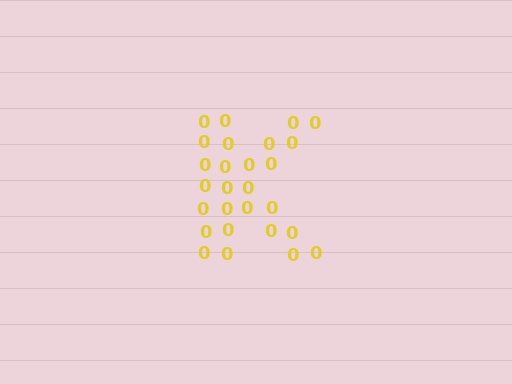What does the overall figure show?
The overall figure shows the letter K.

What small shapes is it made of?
It is made of small digit 0's.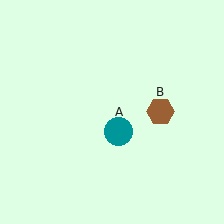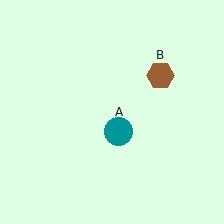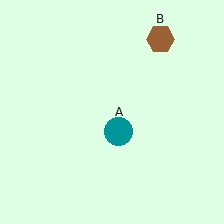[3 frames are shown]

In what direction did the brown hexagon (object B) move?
The brown hexagon (object B) moved up.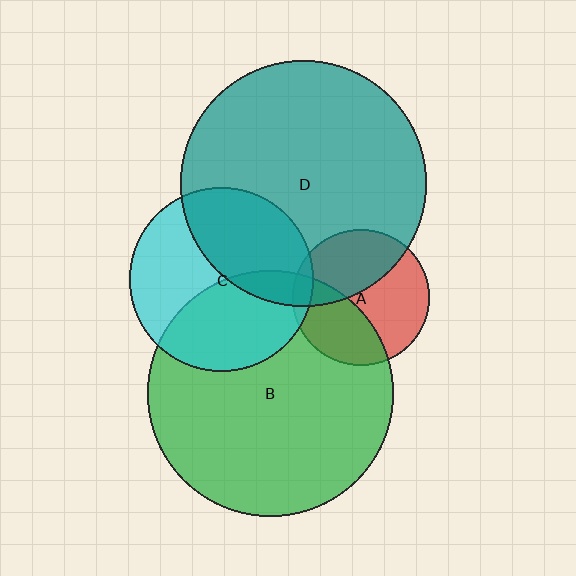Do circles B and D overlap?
Yes.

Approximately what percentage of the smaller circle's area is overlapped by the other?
Approximately 5%.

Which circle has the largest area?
Circle B (green).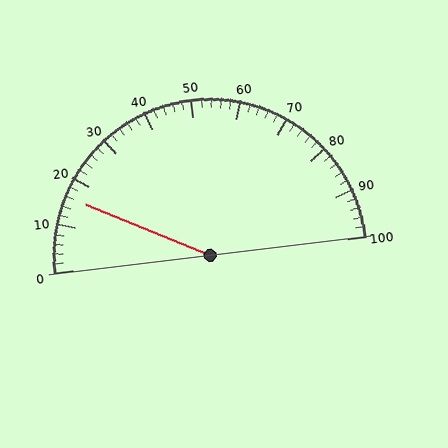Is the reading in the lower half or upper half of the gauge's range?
The reading is in the lower half of the range (0 to 100).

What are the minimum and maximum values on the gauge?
The gauge ranges from 0 to 100.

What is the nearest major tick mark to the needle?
The nearest major tick mark is 20.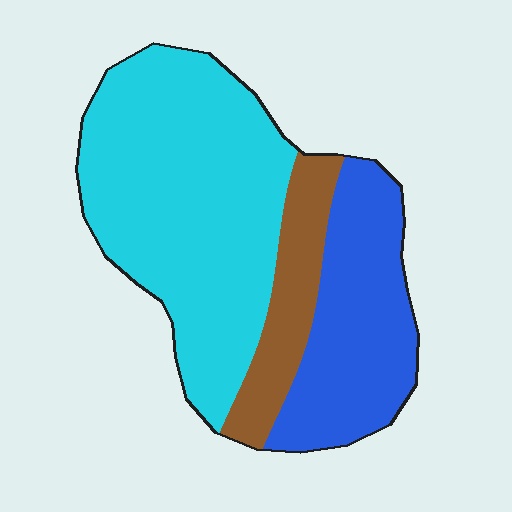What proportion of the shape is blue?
Blue takes up about one quarter (1/4) of the shape.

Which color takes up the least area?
Brown, at roughly 15%.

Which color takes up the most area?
Cyan, at roughly 55%.